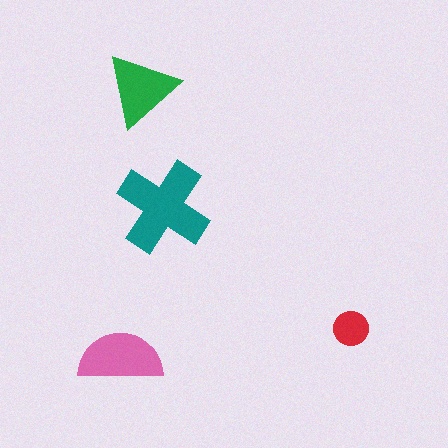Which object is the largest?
The teal cross.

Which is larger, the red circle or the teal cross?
The teal cross.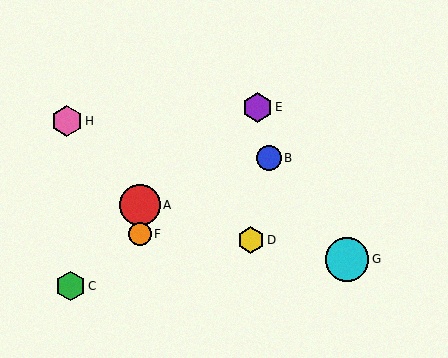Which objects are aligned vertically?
Objects A, F are aligned vertically.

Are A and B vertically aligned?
No, A is at x≈140 and B is at x≈269.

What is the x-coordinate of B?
Object B is at x≈269.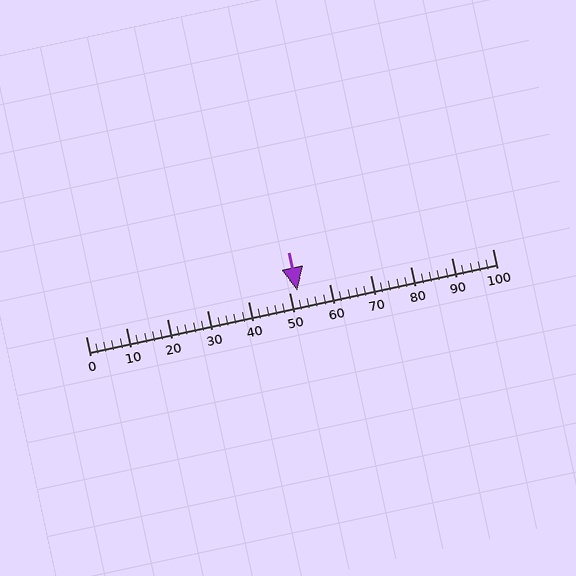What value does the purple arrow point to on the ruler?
The purple arrow points to approximately 52.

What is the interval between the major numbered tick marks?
The major tick marks are spaced 10 units apart.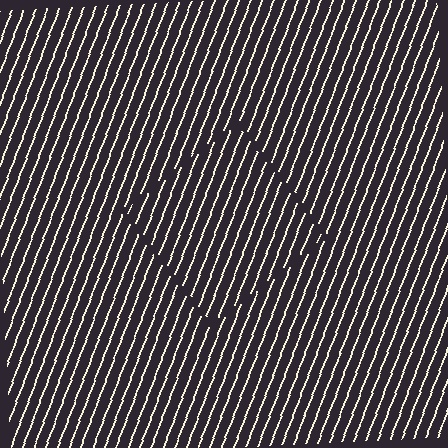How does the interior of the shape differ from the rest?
The interior of the shape contains the same grating, shifted by half a period — the contour is defined by the phase discontinuity where line-ends from the inner and outer gratings abut.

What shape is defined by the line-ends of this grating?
An illusory square. The interior of the shape contains the same grating, shifted by half a period — the contour is defined by the phase discontinuity where line-ends from the inner and outer gratings abut.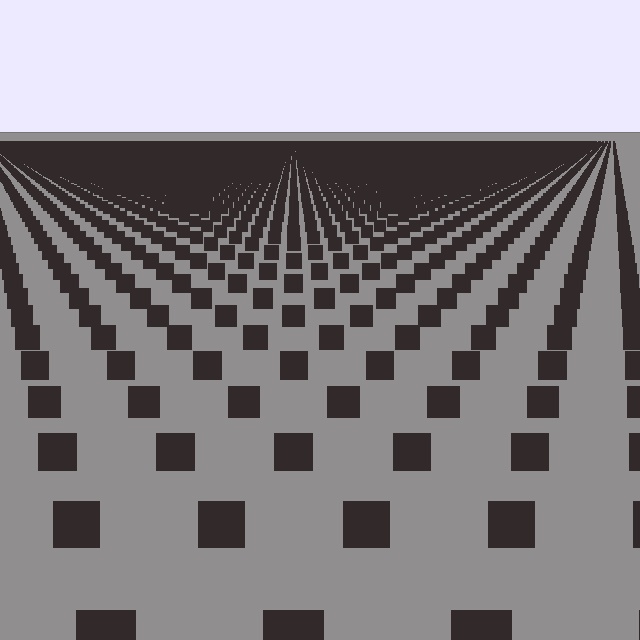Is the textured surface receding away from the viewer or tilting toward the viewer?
The surface is receding away from the viewer. Texture elements get smaller and denser toward the top.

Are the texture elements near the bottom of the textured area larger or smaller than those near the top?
Larger. Near the bottom, elements are closer to the viewer and appear at a bigger on-screen size.